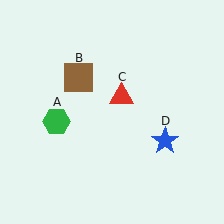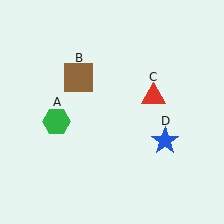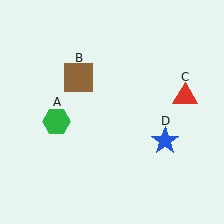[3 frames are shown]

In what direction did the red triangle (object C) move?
The red triangle (object C) moved right.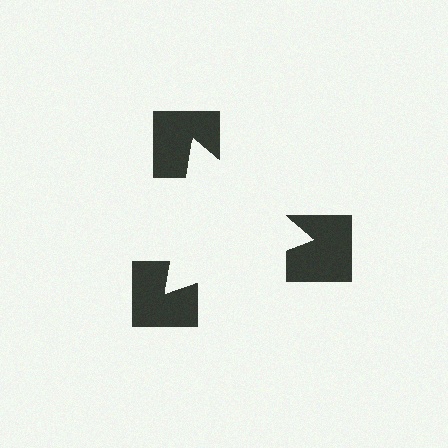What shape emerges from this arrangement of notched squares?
An illusory triangle — its edges are inferred from the aligned wedge cuts in the notched squares, not physically drawn.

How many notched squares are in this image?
There are 3 — one at each vertex of the illusory triangle.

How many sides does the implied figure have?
3 sides.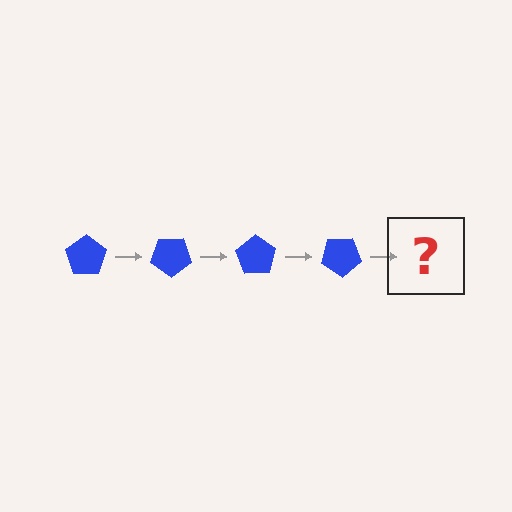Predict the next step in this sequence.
The next step is a blue pentagon rotated 140 degrees.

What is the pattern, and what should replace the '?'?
The pattern is that the pentagon rotates 35 degrees each step. The '?' should be a blue pentagon rotated 140 degrees.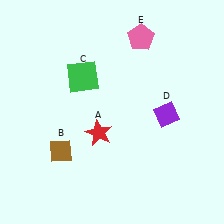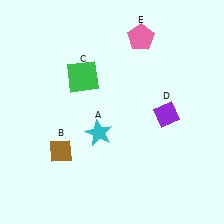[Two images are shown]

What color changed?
The star (A) changed from red in Image 1 to cyan in Image 2.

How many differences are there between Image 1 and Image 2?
There is 1 difference between the two images.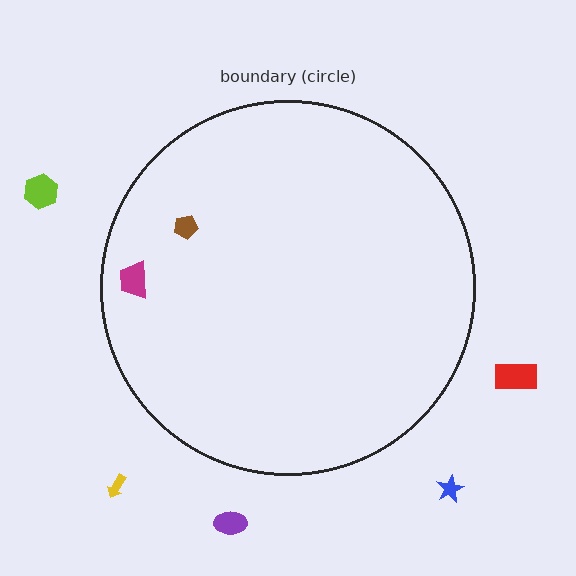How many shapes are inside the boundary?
2 inside, 5 outside.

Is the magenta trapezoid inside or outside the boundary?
Inside.